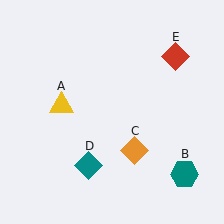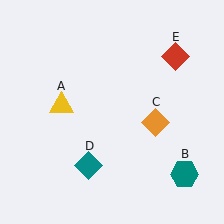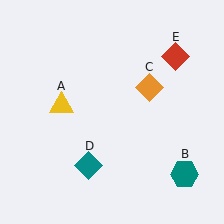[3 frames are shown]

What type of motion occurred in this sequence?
The orange diamond (object C) rotated counterclockwise around the center of the scene.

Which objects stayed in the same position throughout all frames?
Yellow triangle (object A) and teal hexagon (object B) and teal diamond (object D) and red diamond (object E) remained stationary.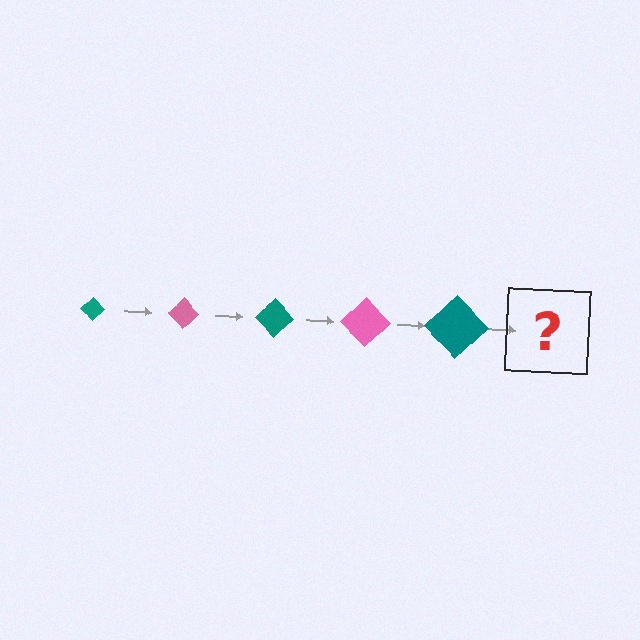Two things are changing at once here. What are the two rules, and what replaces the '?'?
The two rules are that the diamond grows larger each step and the color cycles through teal and pink. The '?' should be a pink diamond, larger than the previous one.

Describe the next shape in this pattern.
It should be a pink diamond, larger than the previous one.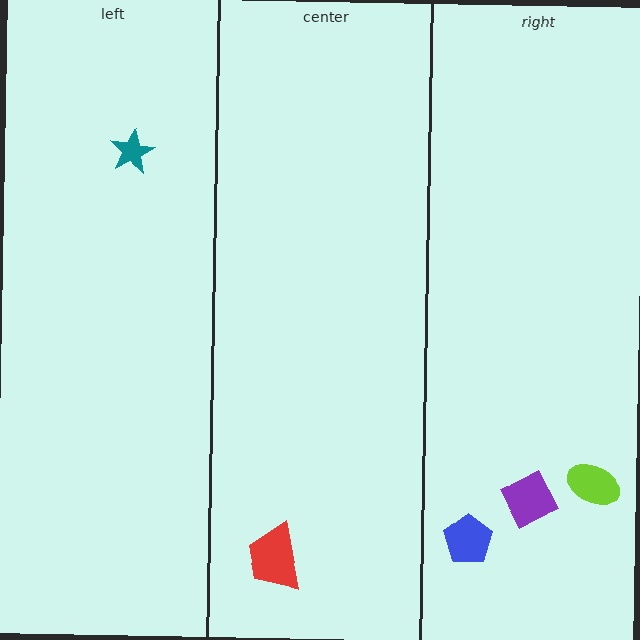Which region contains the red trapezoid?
The center region.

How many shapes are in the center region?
1.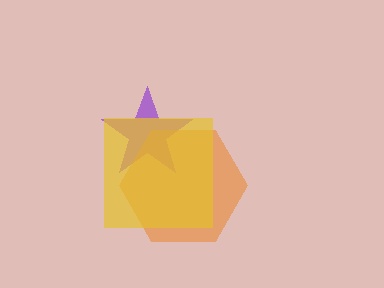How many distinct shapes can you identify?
There are 3 distinct shapes: a purple star, an orange hexagon, a yellow square.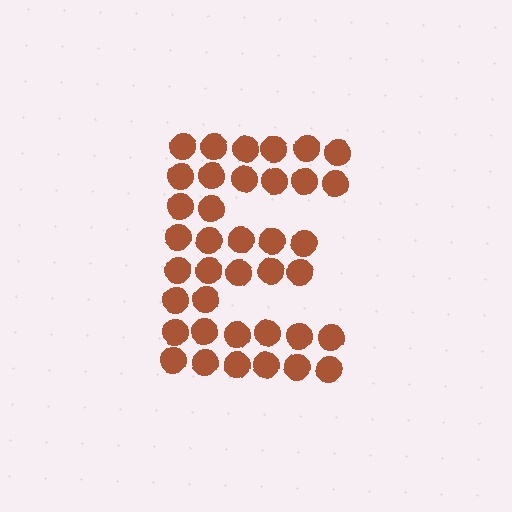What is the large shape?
The large shape is the letter E.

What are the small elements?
The small elements are circles.